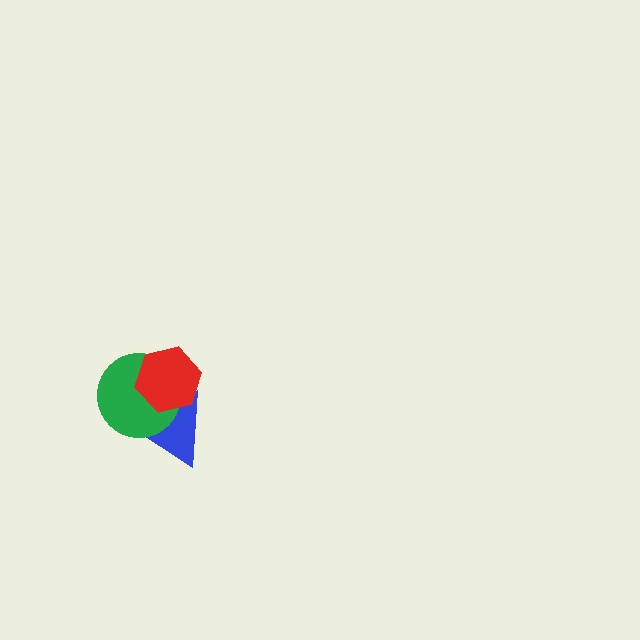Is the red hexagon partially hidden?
No, no other shape covers it.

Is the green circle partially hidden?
Yes, it is partially covered by another shape.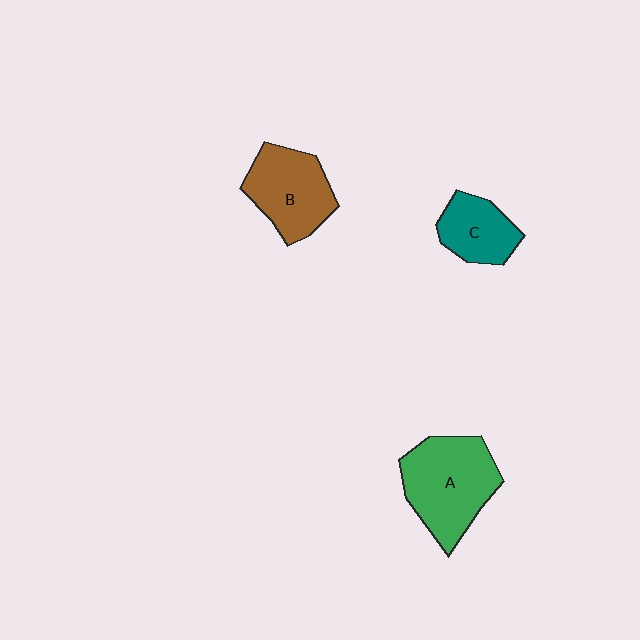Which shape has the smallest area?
Shape C (teal).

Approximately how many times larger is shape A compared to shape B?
Approximately 1.3 times.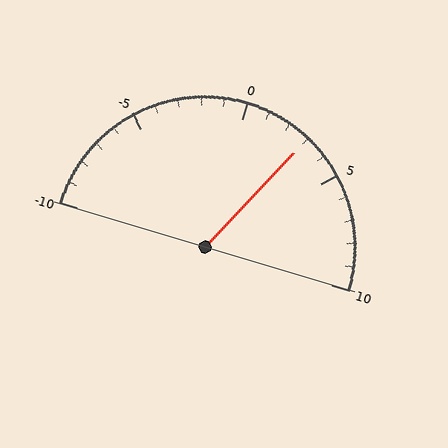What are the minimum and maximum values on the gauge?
The gauge ranges from -10 to 10.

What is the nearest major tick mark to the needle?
The nearest major tick mark is 5.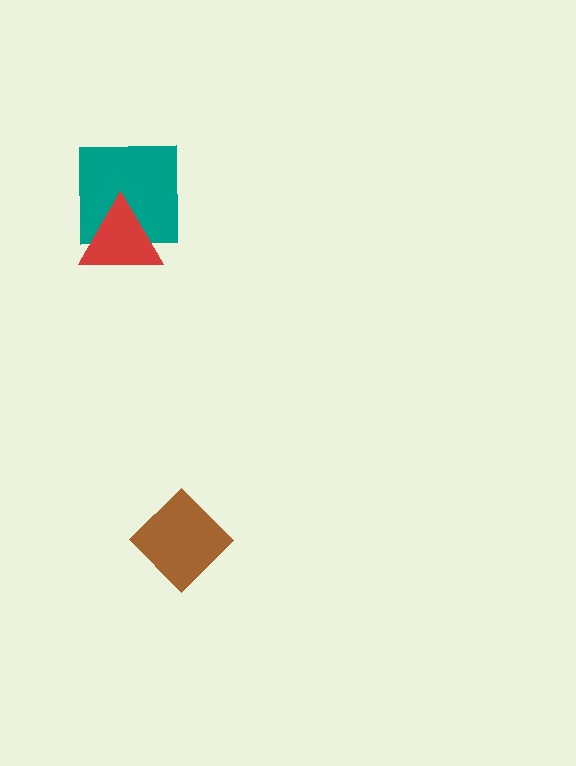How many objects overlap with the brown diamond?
0 objects overlap with the brown diamond.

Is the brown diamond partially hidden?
No, no other shape covers it.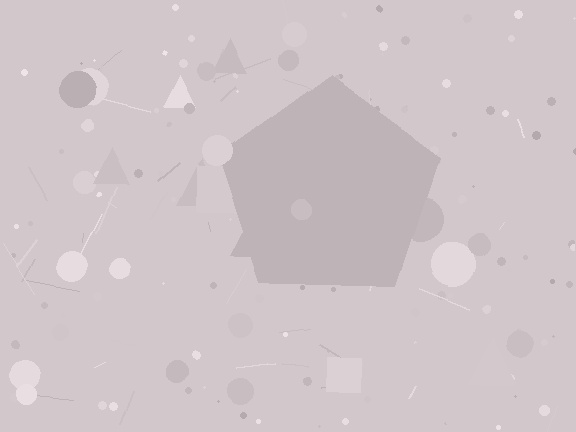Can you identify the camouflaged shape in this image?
The camouflaged shape is a pentagon.